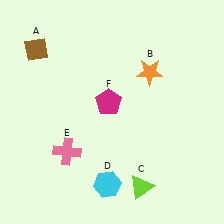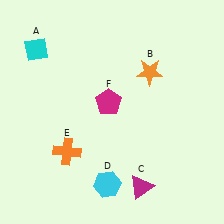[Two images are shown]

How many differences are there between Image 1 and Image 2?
There are 3 differences between the two images.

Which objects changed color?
A changed from brown to cyan. C changed from lime to magenta. E changed from pink to orange.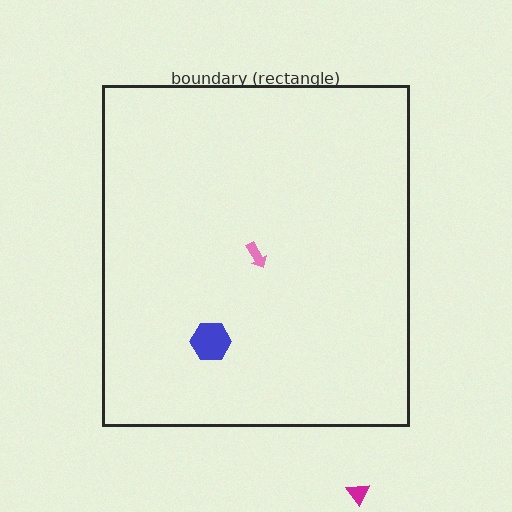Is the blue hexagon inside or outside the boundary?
Inside.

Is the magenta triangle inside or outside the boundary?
Outside.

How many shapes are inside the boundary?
2 inside, 1 outside.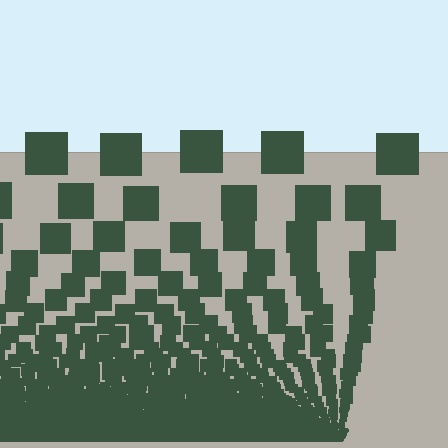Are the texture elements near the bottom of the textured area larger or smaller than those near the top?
Smaller. The gradient is inverted — elements near the bottom are smaller and denser.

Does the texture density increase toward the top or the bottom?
Density increases toward the bottom.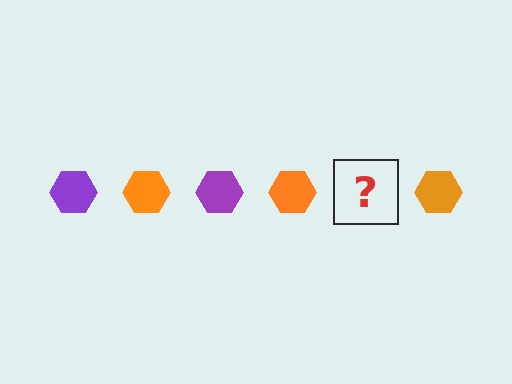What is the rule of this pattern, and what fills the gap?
The rule is that the pattern cycles through purple, orange hexagons. The gap should be filled with a purple hexagon.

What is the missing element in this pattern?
The missing element is a purple hexagon.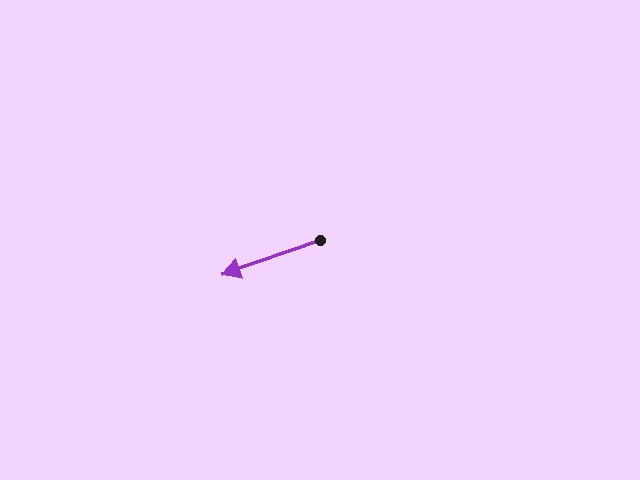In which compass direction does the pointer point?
West.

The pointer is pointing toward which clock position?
Roughly 8 o'clock.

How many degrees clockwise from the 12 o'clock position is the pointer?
Approximately 250 degrees.